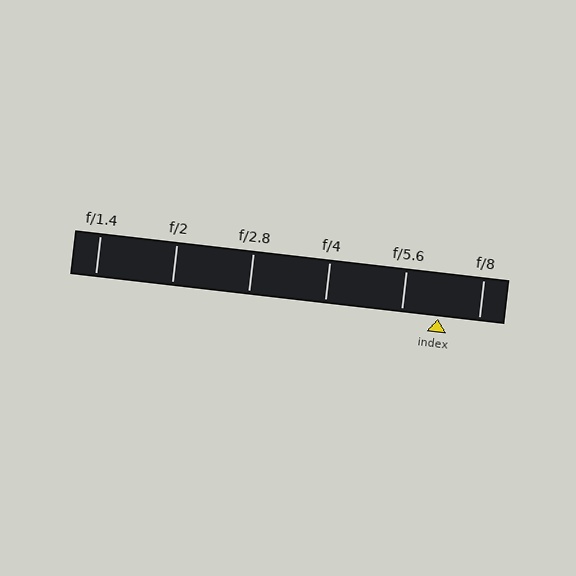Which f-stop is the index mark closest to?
The index mark is closest to f/5.6.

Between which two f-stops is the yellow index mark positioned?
The index mark is between f/5.6 and f/8.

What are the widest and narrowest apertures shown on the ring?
The widest aperture shown is f/1.4 and the narrowest is f/8.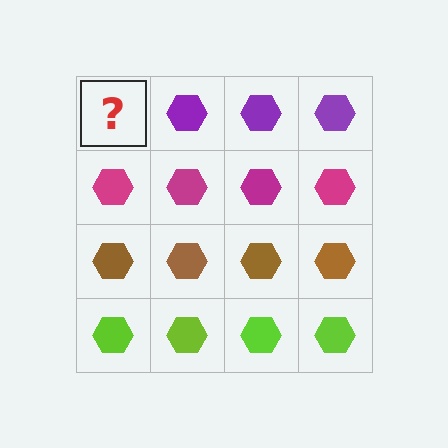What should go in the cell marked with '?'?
The missing cell should contain a purple hexagon.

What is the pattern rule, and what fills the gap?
The rule is that each row has a consistent color. The gap should be filled with a purple hexagon.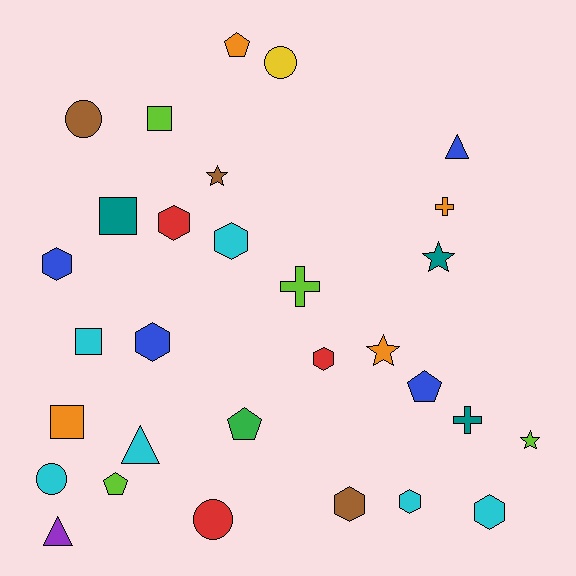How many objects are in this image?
There are 30 objects.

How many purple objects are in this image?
There is 1 purple object.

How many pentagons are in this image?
There are 4 pentagons.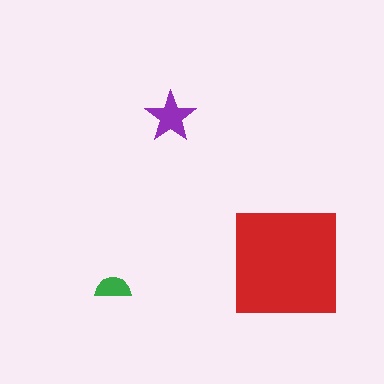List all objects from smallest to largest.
The green semicircle, the purple star, the red square.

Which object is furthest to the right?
The red square is rightmost.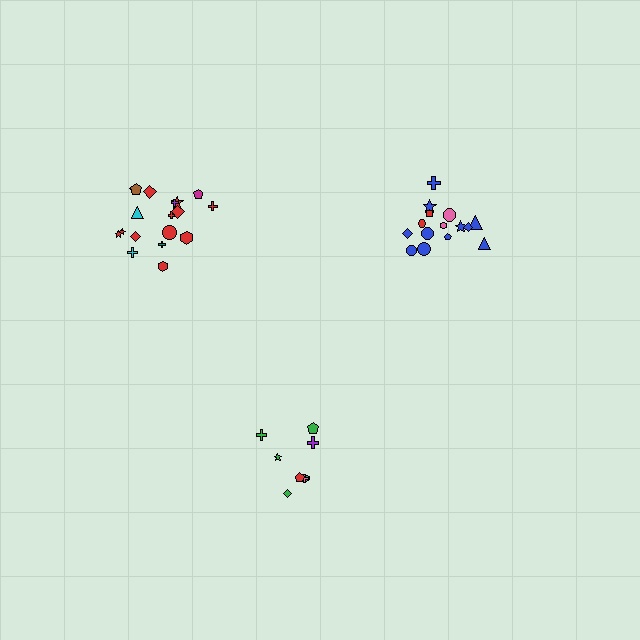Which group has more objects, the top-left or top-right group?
The top-left group.